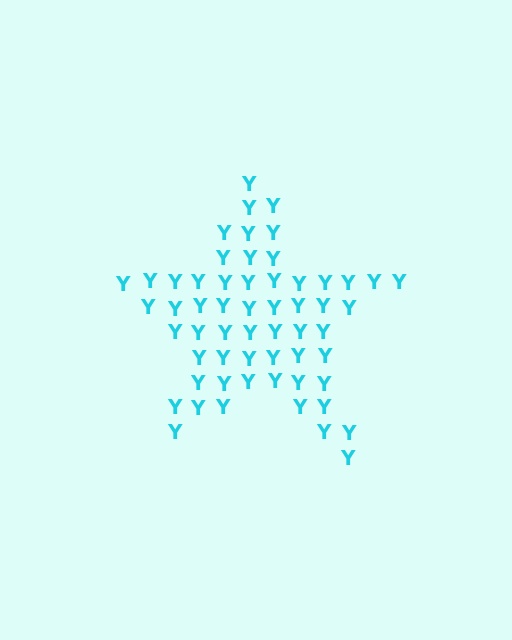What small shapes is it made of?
It is made of small letter Y's.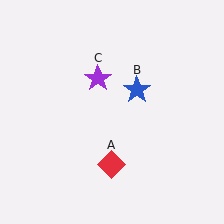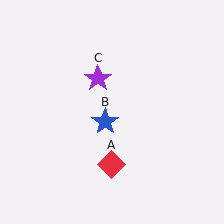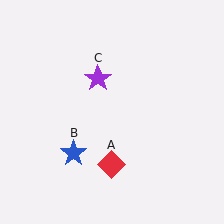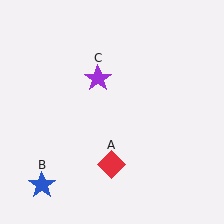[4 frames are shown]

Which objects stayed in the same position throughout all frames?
Red diamond (object A) and purple star (object C) remained stationary.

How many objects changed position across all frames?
1 object changed position: blue star (object B).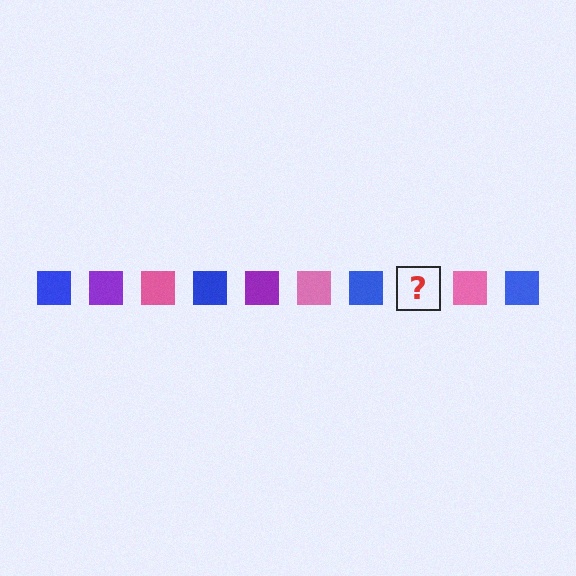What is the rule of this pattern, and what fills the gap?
The rule is that the pattern cycles through blue, purple, pink squares. The gap should be filled with a purple square.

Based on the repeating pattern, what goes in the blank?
The blank should be a purple square.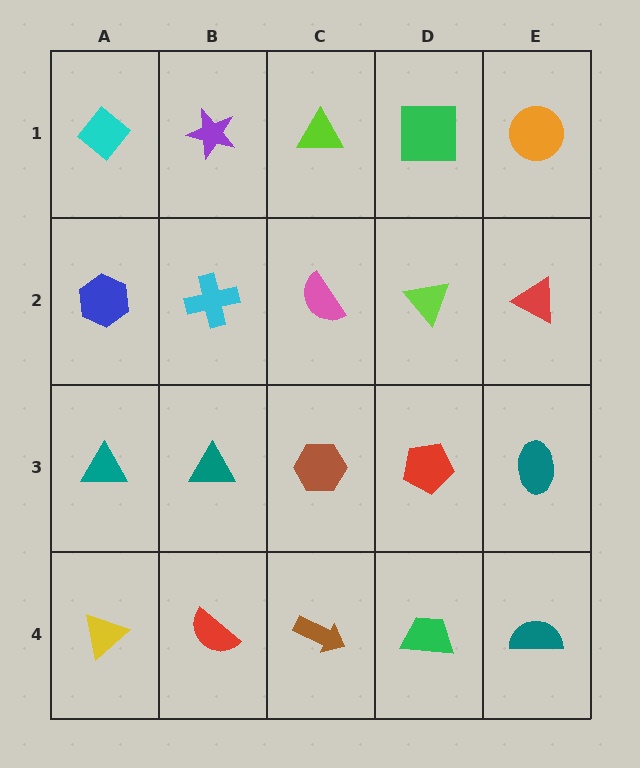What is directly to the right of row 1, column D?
An orange circle.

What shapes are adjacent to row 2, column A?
A cyan diamond (row 1, column A), a teal triangle (row 3, column A), a cyan cross (row 2, column B).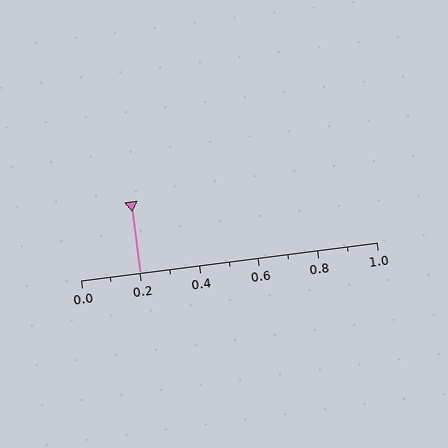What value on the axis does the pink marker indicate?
The marker indicates approximately 0.2.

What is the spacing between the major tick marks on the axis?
The major ticks are spaced 0.2 apart.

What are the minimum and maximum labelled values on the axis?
The axis runs from 0.0 to 1.0.